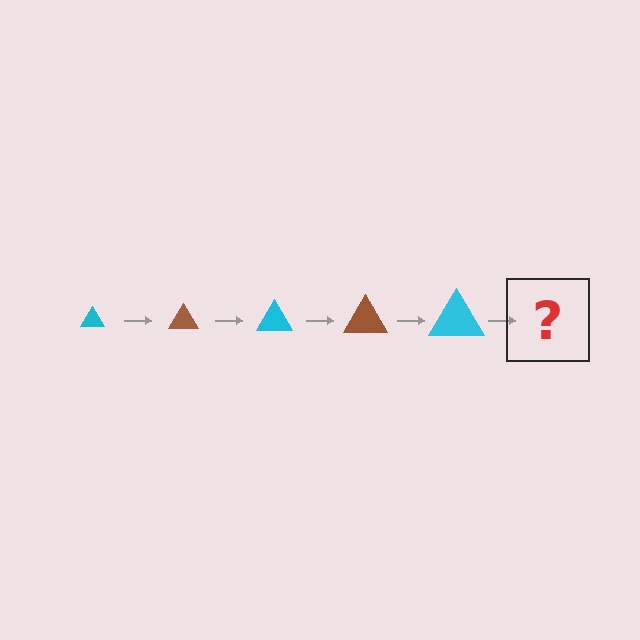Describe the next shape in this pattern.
It should be a brown triangle, larger than the previous one.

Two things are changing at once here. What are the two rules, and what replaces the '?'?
The two rules are that the triangle grows larger each step and the color cycles through cyan and brown. The '?' should be a brown triangle, larger than the previous one.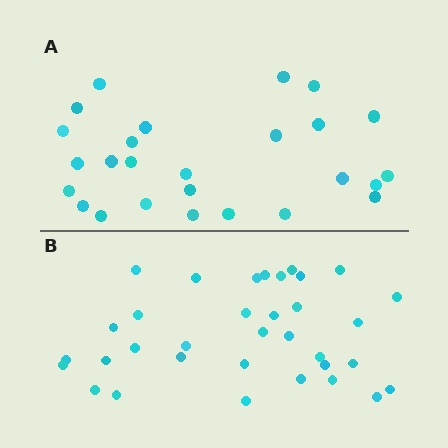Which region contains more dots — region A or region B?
Region B (the bottom region) has more dots.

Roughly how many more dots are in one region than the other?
Region B has roughly 8 or so more dots than region A.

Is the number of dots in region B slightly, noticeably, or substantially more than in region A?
Region B has noticeably more, but not dramatically so. The ratio is roughly 1.3 to 1.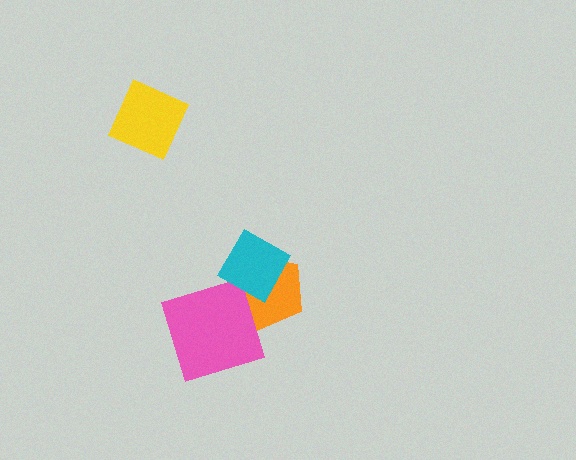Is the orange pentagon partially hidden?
Yes, it is partially covered by another shape.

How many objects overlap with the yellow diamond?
0 objects overlap with the yellow diamond.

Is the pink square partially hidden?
No, no other shape covers it.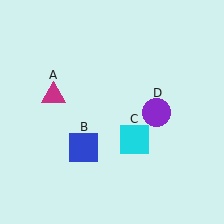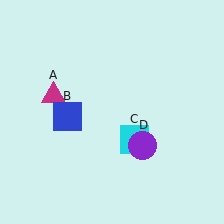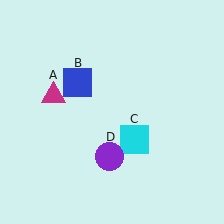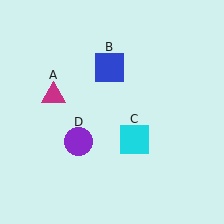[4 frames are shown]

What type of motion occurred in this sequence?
The blue square (object B), purple circle (object D) rotated clockwise around the center of the scene.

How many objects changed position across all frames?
2 objects changed position: blue square (object B), purple circle (object D).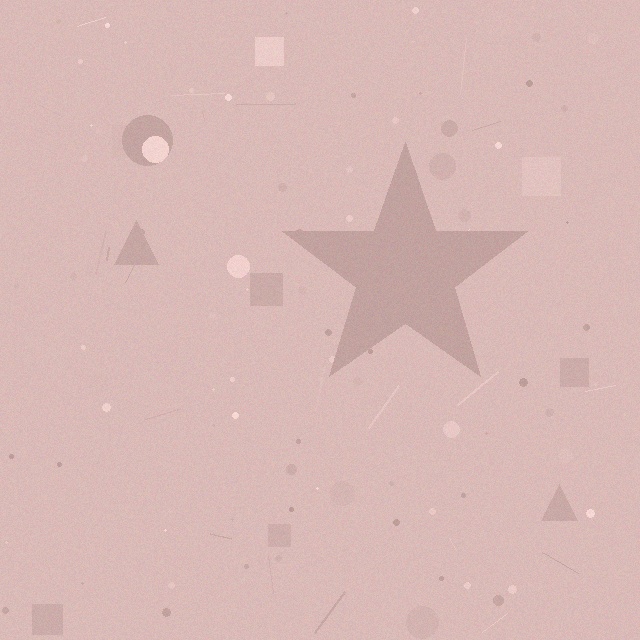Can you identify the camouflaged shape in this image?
The camouflaged shape is a star.